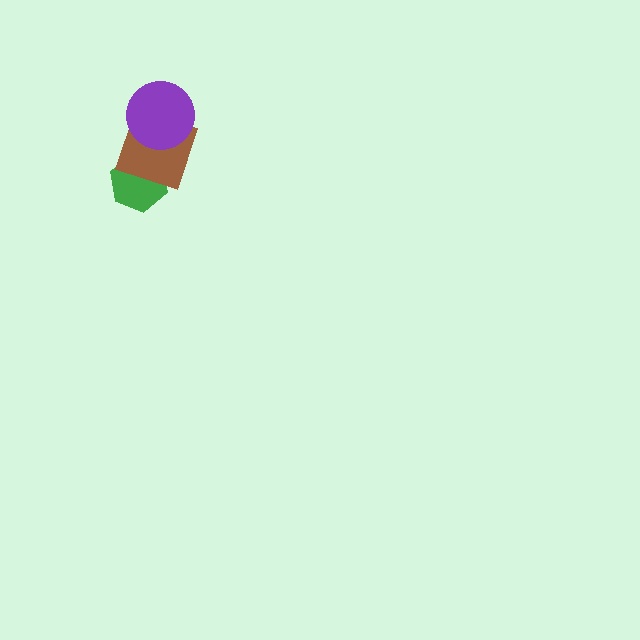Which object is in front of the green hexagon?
The brown diamond is in front of the green hexagon.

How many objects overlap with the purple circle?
1 object overlaps with the purple circle.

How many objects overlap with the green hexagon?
1 object overlaps with the green hexagon.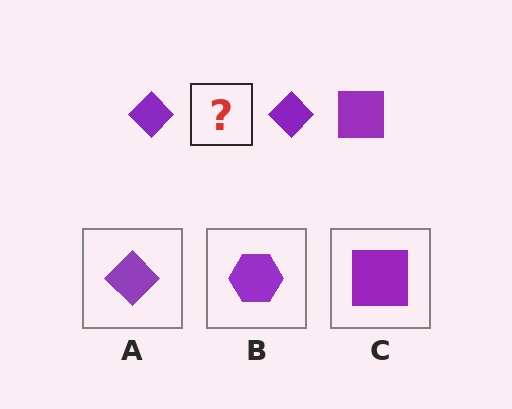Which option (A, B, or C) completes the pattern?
C.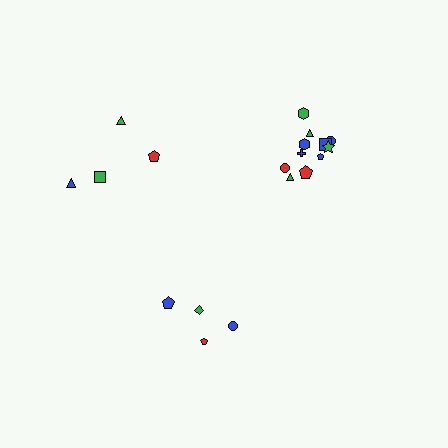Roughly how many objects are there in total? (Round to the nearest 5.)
Roughly 20 objects in total.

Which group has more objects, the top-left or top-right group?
The top-right group.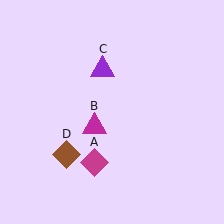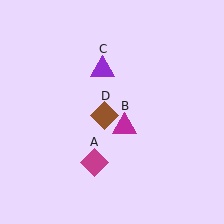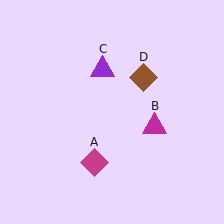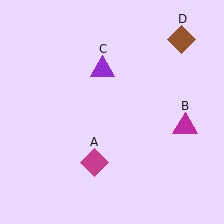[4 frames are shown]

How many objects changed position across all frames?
2 objects changed position: magenta triangle (object B), brown diamond (object D).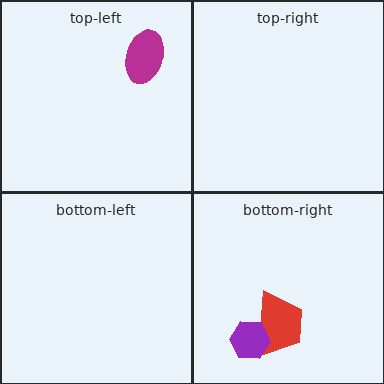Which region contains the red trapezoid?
The bottom-right region.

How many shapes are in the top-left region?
1.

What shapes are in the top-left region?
The magenta ellipse.